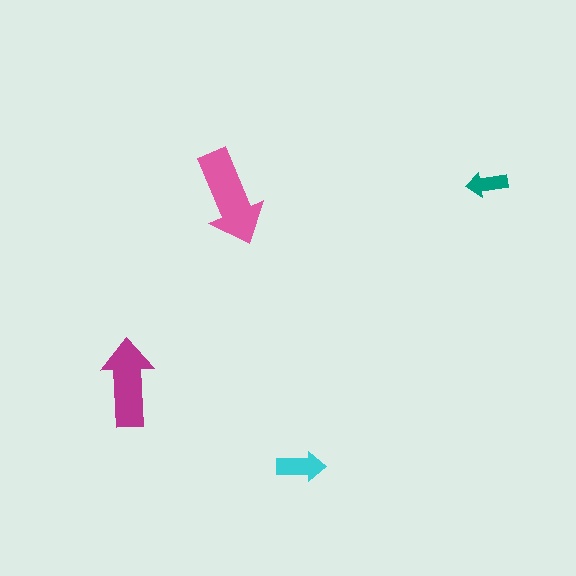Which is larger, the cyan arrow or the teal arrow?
The cyan one.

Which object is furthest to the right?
The teal arrow is rightmost.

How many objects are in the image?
There are 4 objects in the image.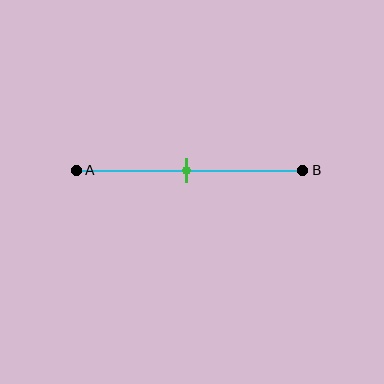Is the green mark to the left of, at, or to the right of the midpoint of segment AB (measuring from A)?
The green mark is approximately at the midpoint of segment AB.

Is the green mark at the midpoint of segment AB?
Yes, the mark is approximately at the midpoint.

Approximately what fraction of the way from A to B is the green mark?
The green mark is approximately 50% of the way from A to B.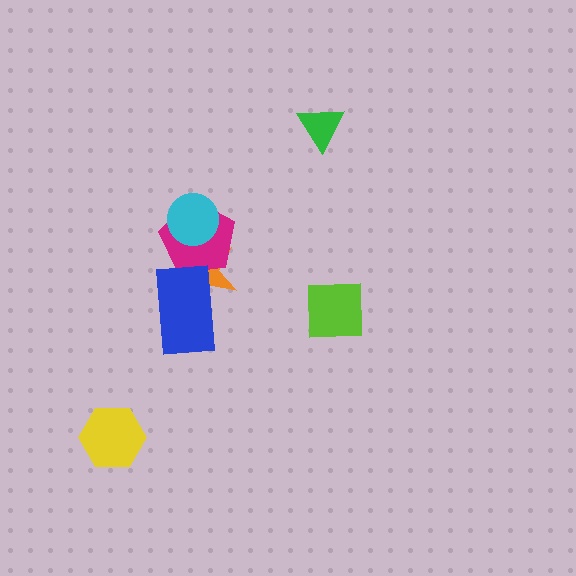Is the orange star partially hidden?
Yes, it is partially covered by another shape.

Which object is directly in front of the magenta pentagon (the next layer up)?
The blue rectangle is directly in front of the magenta pentagon.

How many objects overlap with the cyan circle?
2 objects overlap with the cyan circle.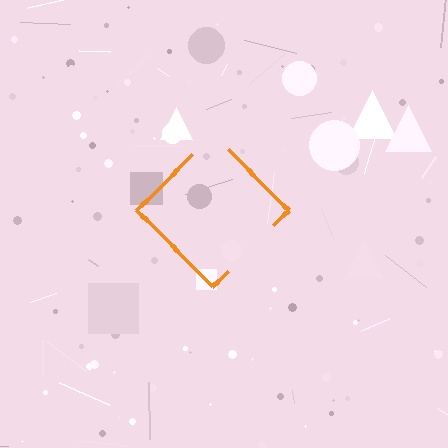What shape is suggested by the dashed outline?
The dashed outline suggests a diamond.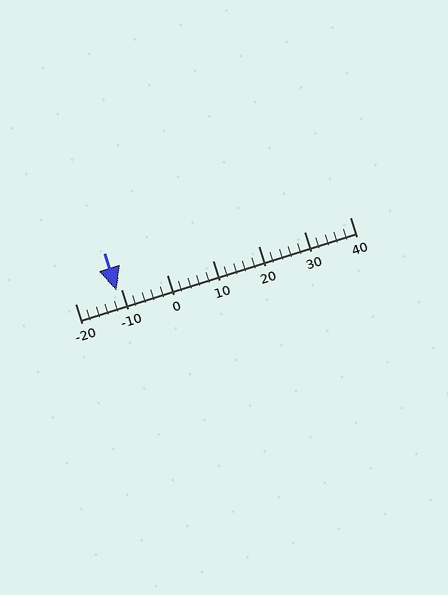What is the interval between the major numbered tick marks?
The major tick marks are spaced 10 units apart.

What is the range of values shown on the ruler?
The ruler shows values from -20 to 40.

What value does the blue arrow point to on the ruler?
The blue arrow points to approximately -11.